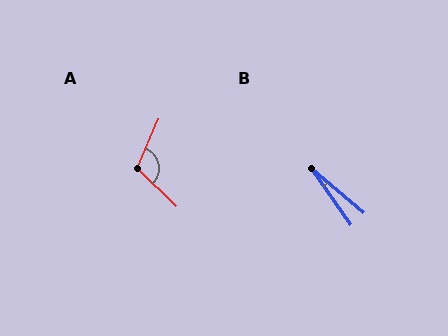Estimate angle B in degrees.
Approximately 15 degrees.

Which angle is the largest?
A, at approximately 110 degrees.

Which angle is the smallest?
B, at approximately 15 degrees.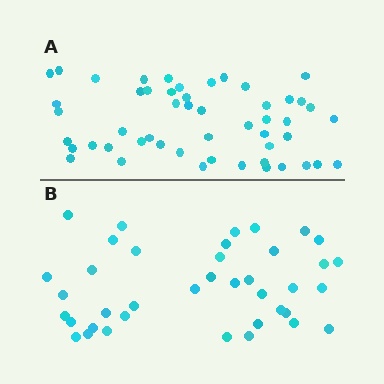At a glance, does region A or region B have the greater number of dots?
Region A (the top region) has more dots.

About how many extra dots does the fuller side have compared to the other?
Region A has roughly 12 or so more dots than region B.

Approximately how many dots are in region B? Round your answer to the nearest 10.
About 40 dots. (The exact count is 39, which rounds to 40.)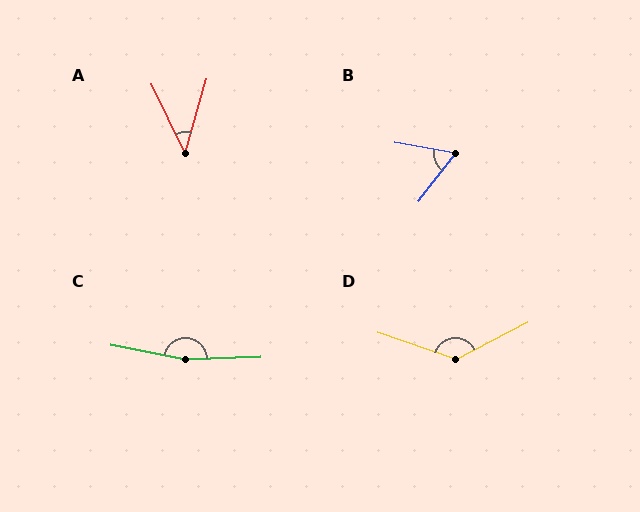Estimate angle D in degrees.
Approximately 133 degrees.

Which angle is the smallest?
A, at approximately 42 degrees.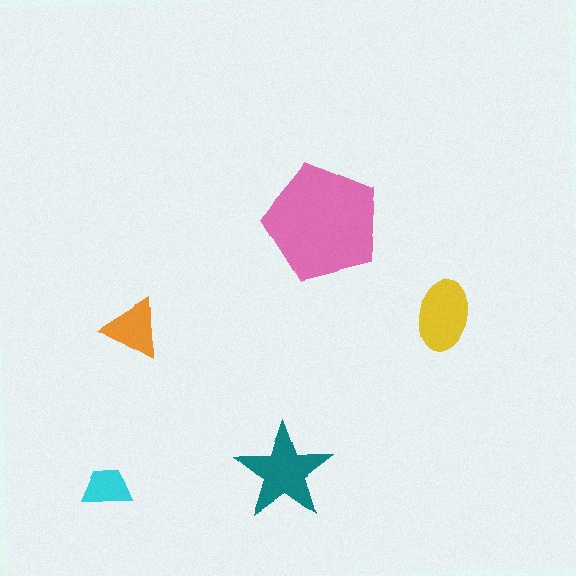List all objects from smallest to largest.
The cyan trapezoid, the orange triangle, the yellow ellipse, the teal star, the pink pentagon.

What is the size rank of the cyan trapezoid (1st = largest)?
5th.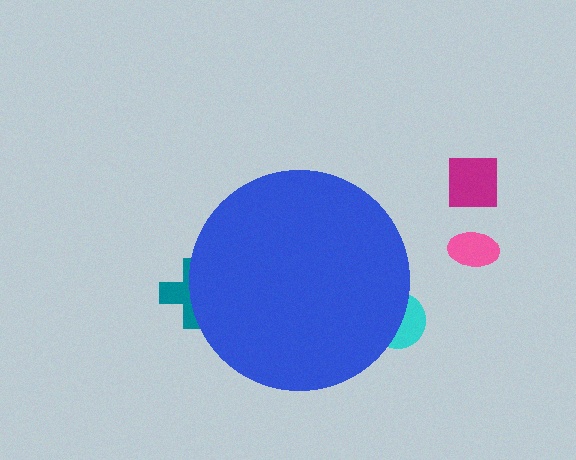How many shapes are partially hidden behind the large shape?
2 shapes are partially hidden.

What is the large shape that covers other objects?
A blue circle.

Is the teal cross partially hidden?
Yes, the teal cross is partially hidden behind the blue circle.